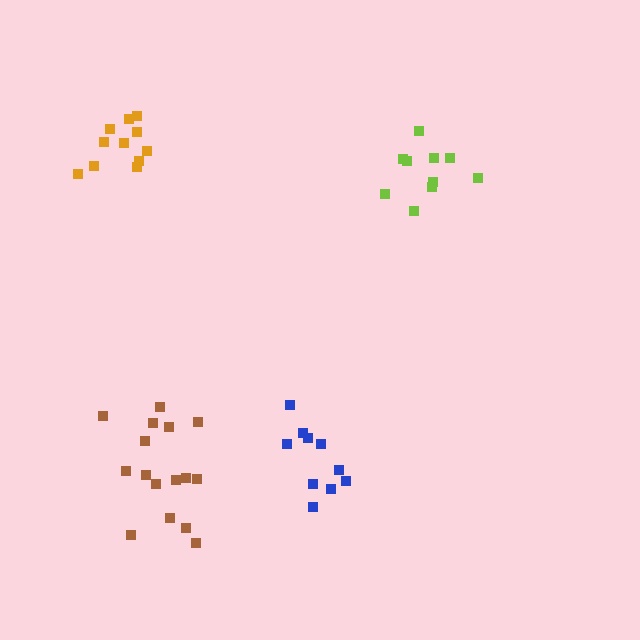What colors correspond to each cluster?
The clusters are colored: blue, orange, lime, brown.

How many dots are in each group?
Group 1: 10 dots, Group 2: 11 dots, Group 3: 10 dots, Group 4: 16 dots (47 total).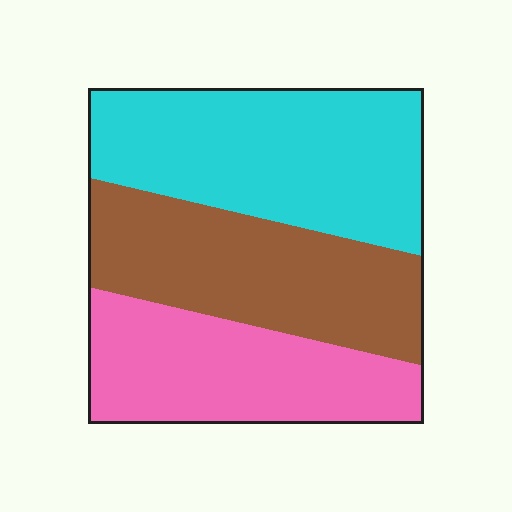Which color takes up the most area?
Cyan, at roughly 40%.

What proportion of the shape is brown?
Brown takes up about one third (1/3) of the shape.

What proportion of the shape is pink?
Pink covers around 30% of the shape.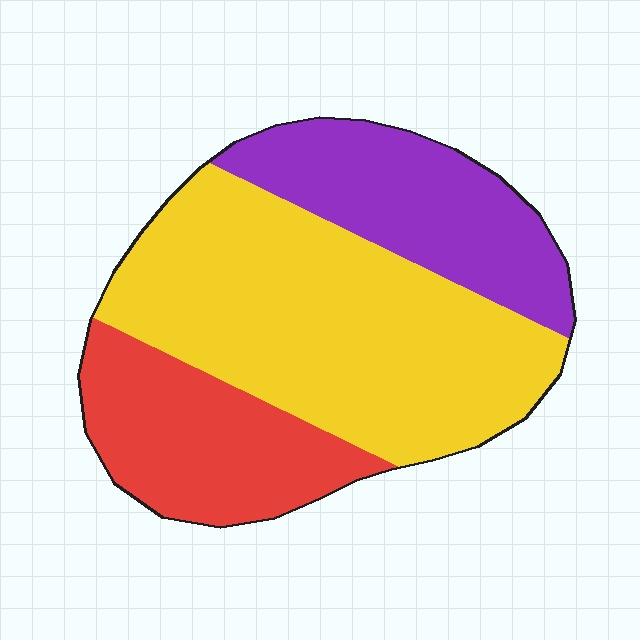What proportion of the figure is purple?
Purple takes up less than a quarter of the figure.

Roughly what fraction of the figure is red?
Red covers roughly 25% of the figure.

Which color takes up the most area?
Yellow, at roughly 50%.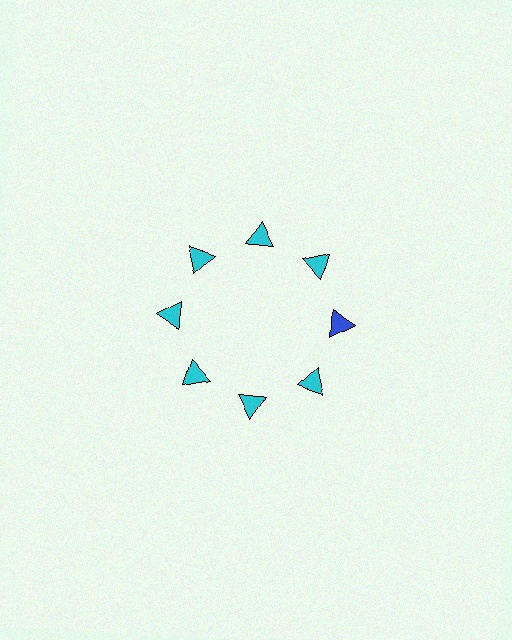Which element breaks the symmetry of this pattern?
The blue triangle at roughly the 3 o'clock position breaks the symmetry. All other shapes are cyan triangles.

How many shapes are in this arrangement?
There are 8 shapes arranged in a ring pattern.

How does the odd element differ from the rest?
It has a different color: blue instead of cyan.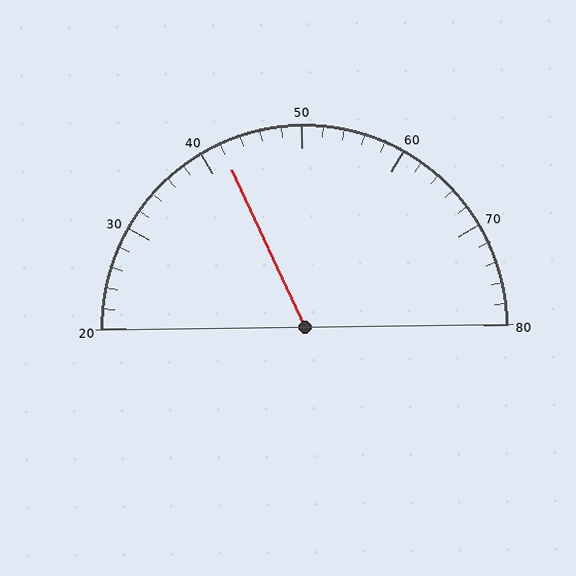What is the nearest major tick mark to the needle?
The nearest major tick mark is 40.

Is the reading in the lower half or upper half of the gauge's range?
The reading is in the lower half of the range (20 to 80).